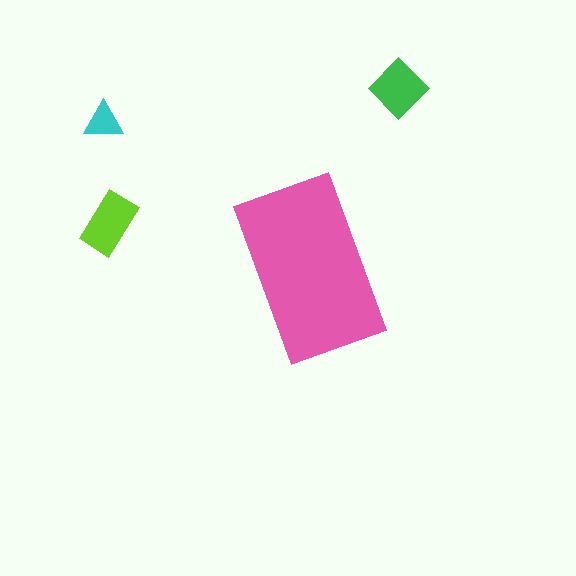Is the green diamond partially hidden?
No, the green diamond is fully visible.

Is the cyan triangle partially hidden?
No, the cyan triangle is fully visible.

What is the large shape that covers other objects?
A pink rectangle.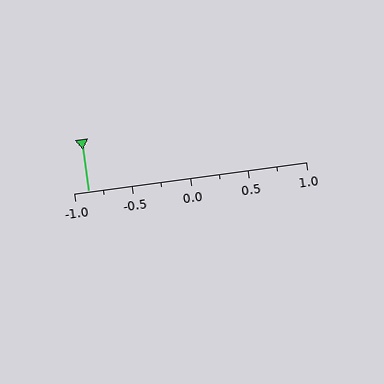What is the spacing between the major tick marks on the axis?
The major ticks are spaced 0.5 apart.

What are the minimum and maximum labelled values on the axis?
The axis runs from -1.0 to 1.0.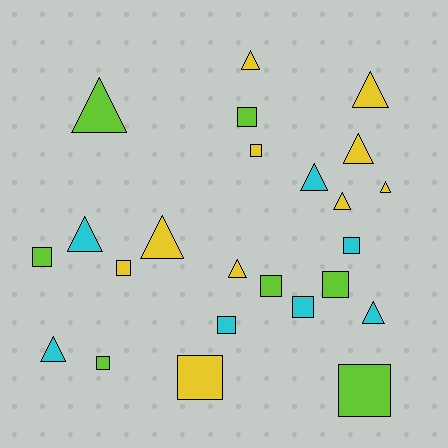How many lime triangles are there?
There is 1 lime triangle.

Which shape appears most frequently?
Square, with 12 objects.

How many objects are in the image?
There are 24 objects.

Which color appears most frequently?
Yellow, with 10 objects.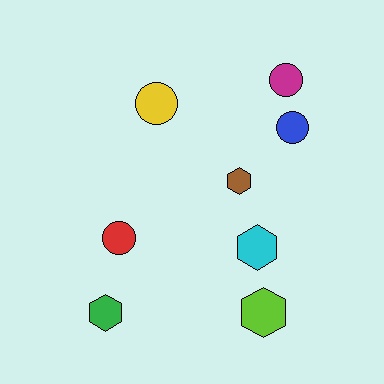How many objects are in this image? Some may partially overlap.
There are 8 objects.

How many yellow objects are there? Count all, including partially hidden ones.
There is 1 yellow object.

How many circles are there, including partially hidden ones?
There are 4 circles.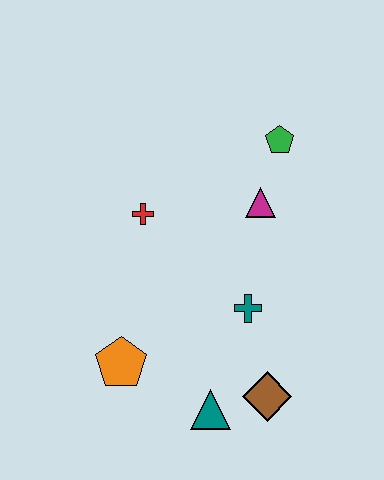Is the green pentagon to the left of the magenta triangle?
No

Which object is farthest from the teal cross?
The green pentagon is farthest from the teal cross.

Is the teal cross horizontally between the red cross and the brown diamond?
Yes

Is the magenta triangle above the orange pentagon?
Yes